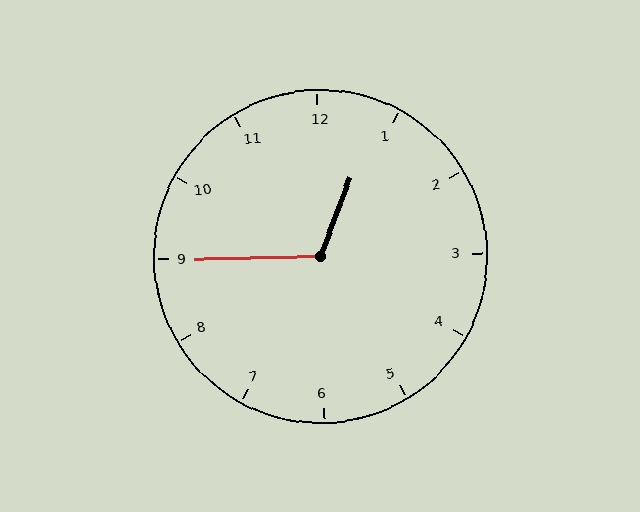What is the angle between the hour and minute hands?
Approximately 112 degrees.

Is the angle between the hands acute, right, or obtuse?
It is obtuse.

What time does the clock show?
12:45.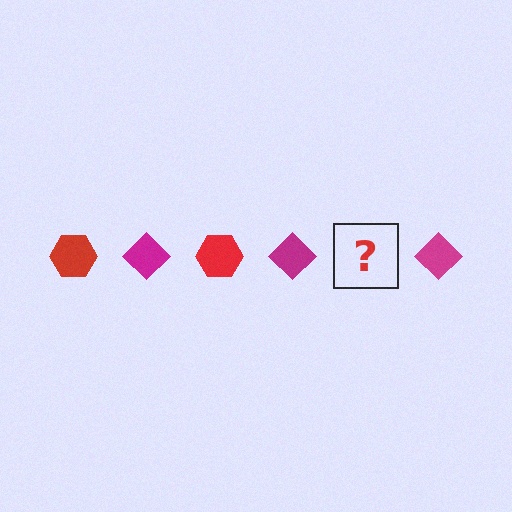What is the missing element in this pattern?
The missing element is a red hexagon.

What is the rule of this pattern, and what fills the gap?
The rule is that the pattern alternates between red hexagon and magenta diamond. The gap should be filled with a red hexagon.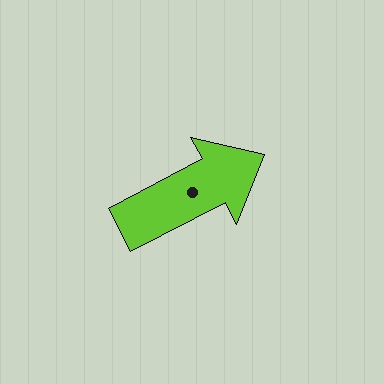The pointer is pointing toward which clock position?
Roughly 2 o'clock.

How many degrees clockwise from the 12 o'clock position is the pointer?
Approximately 62 degrees.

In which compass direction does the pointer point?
Northeast.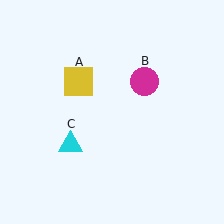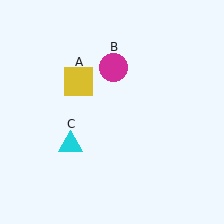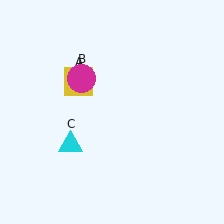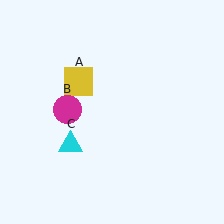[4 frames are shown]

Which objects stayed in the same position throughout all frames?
Yellow square (object A) and cyan triangle (object C) remained stationary.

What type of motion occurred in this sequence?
The magenta circle (object B) rotated counterclockwise around the center of the scene.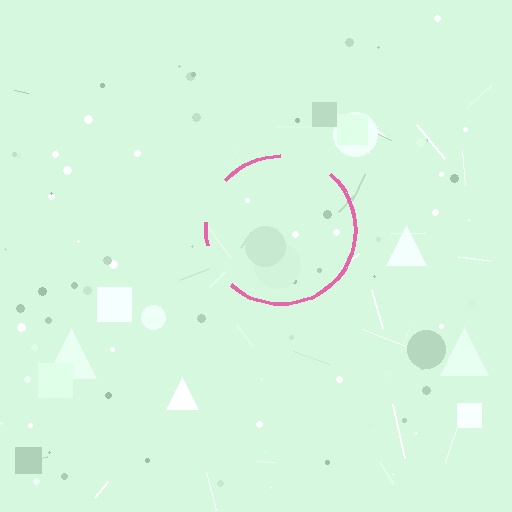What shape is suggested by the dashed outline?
The dashed outline suggests a circle.